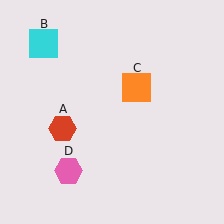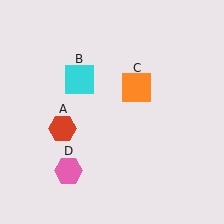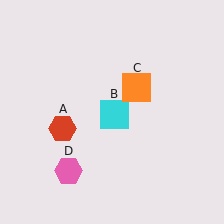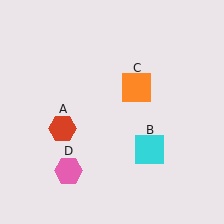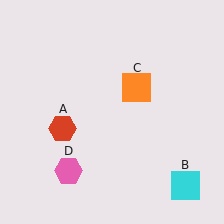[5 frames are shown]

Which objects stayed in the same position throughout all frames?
Red hexagon (object A) and orange square (object C) and pink hexagon (object D) remained stationary.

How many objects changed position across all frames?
1 object changed position: cyan square (object B).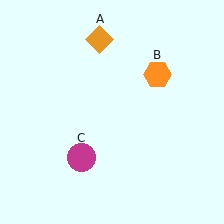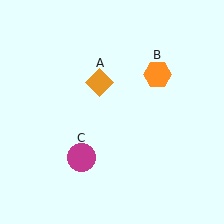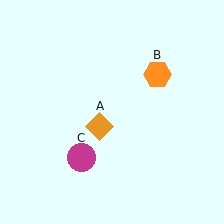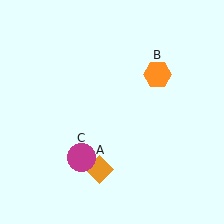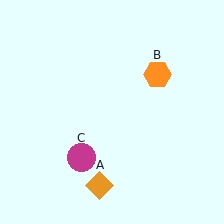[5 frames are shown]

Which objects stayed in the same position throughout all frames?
Orange hexagon (object B) and magenta circle (object C) remained stationary.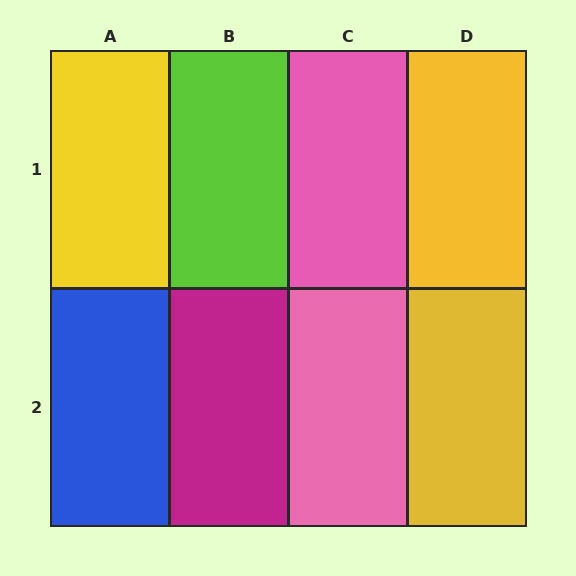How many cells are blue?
1 cell is blue.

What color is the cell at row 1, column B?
Lime.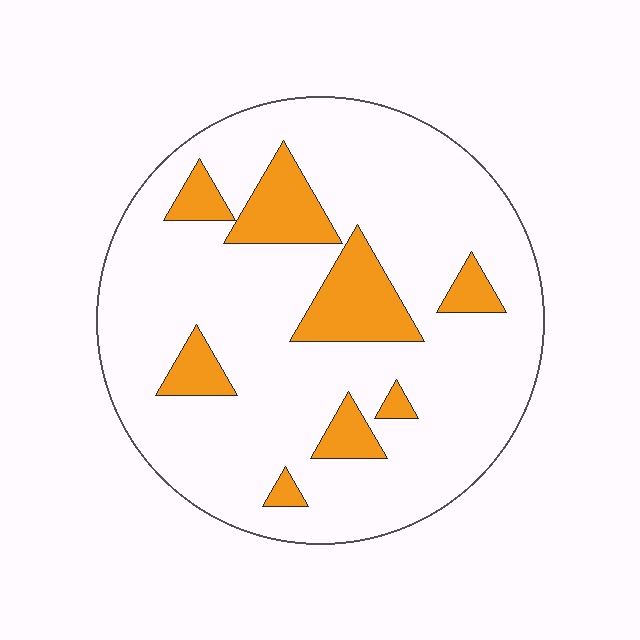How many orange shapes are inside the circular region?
8.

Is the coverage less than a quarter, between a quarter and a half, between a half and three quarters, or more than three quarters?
Less than a quarter.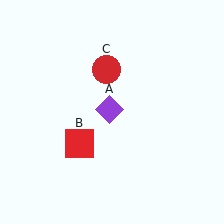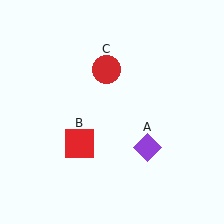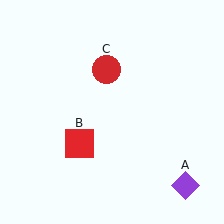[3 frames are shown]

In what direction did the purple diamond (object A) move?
The purple diamond (object A) moved down and to the right.